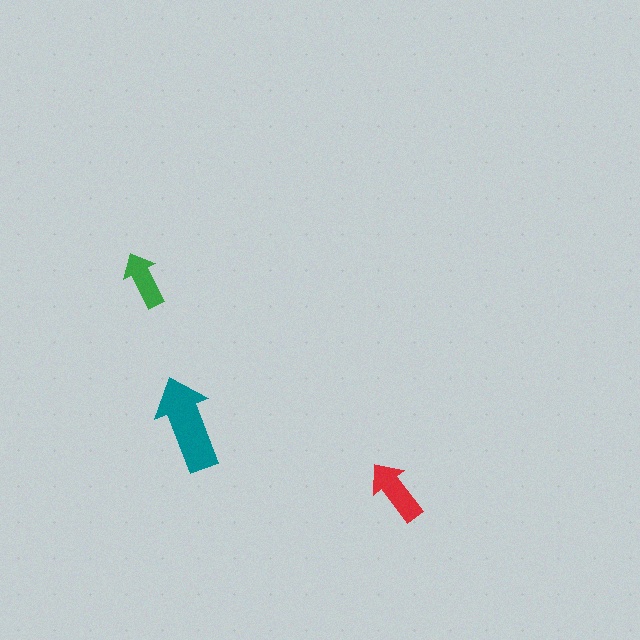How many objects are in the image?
There are 3 objects in the image.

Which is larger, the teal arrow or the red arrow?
The teal one.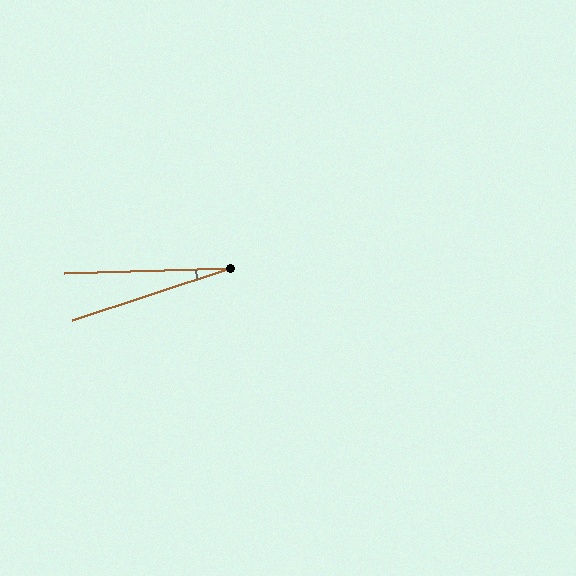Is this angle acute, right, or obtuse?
It is acute.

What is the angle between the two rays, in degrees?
Approximately 16 degrees.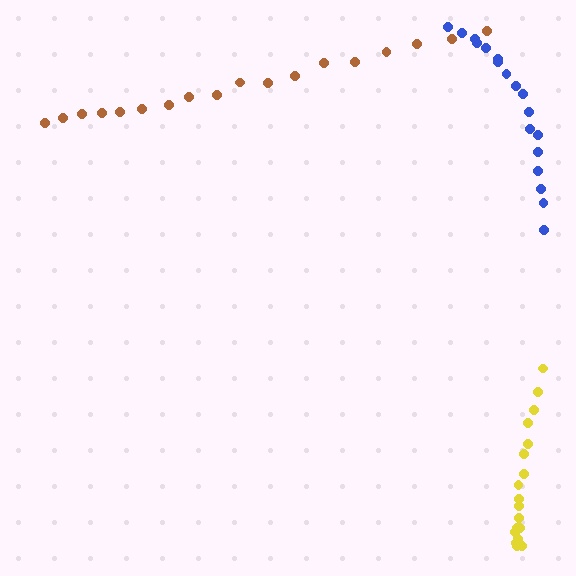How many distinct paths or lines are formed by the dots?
There are 3 distinct paths.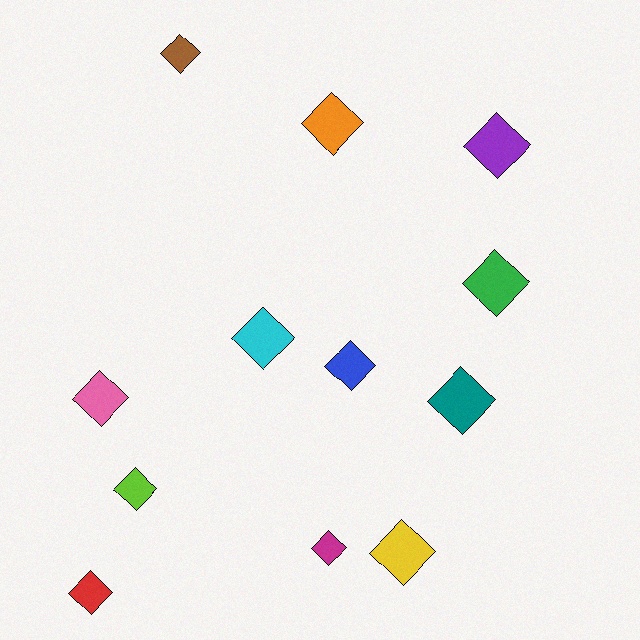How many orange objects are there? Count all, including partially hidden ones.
There is 1 orange object.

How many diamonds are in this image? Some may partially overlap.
There are 12 diamonds.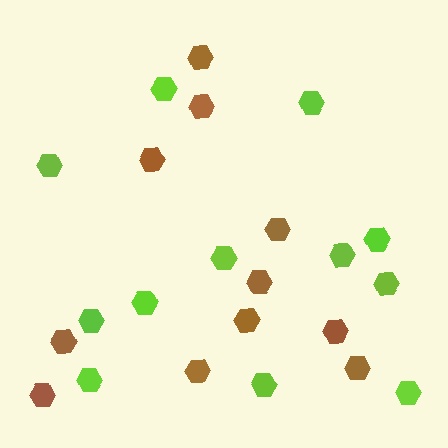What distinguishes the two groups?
There are 2 groups: one group of lime hexagons (12) and one group of brown hexagons (11).